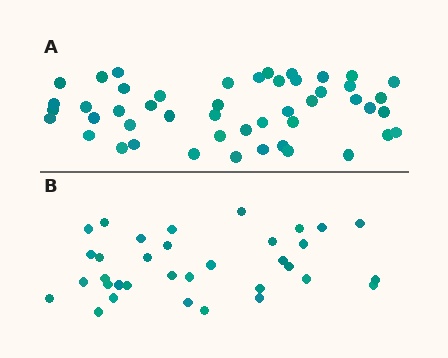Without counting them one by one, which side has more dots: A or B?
Region A (the top region) has more dots.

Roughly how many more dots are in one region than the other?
Region A has approximately 15 more dots than region B.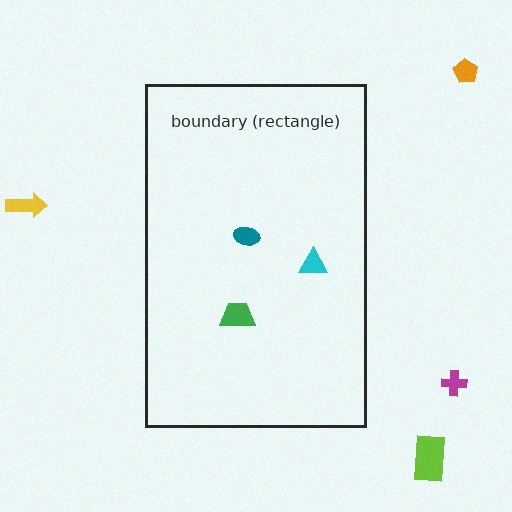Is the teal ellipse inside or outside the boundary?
Inside.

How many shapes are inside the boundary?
3 inside, 4 outside.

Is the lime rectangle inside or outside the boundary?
Outside.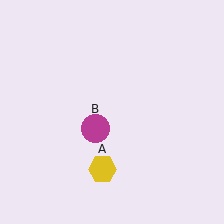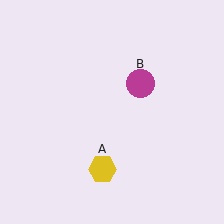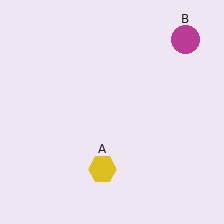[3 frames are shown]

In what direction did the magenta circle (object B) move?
The magenta circle (object B) moved up and to the right.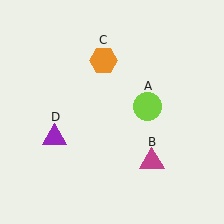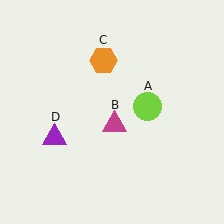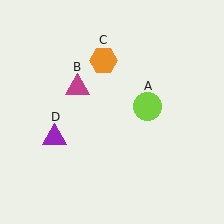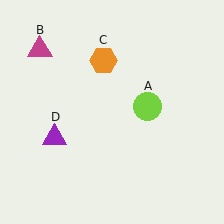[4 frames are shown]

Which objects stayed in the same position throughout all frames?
Lime circle (object A) and orange hexagon (object C) and purple triangle (object D) remained stationary.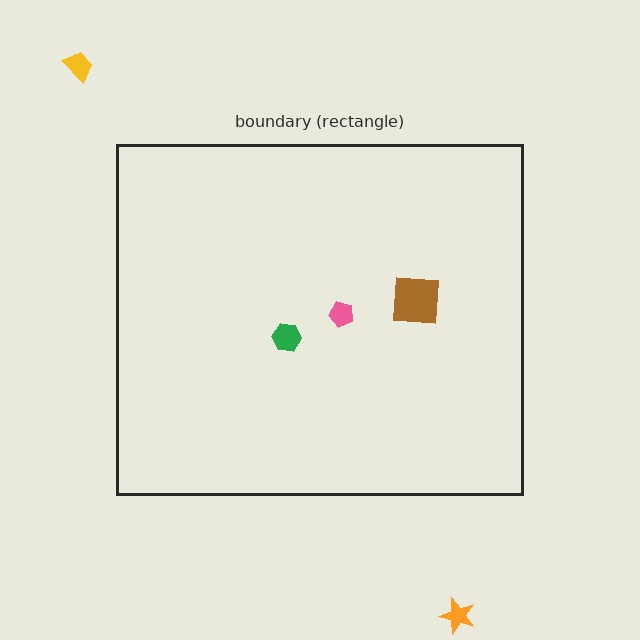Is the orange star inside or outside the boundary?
Outside.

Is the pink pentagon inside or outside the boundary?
Inside.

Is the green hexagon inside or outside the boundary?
Inside.